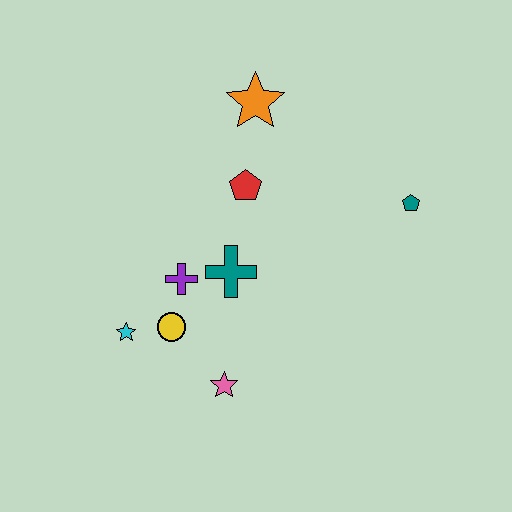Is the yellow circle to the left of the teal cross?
Yes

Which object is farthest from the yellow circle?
The teal pentagon is farthest from the yellow circle.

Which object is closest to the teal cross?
The purple cross is closest to the teal cross.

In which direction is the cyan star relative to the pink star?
The cyan star is to the left of the pink star.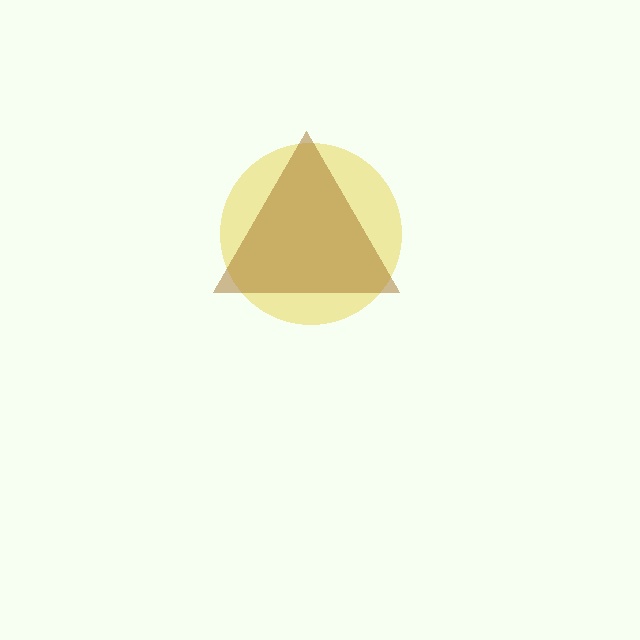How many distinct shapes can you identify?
There are 2 distinct shapes: a yellow circle, a brown triangle.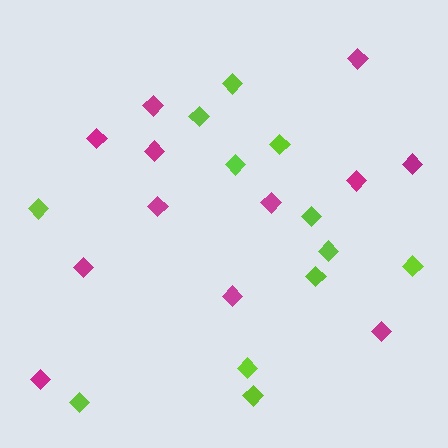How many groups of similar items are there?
There are 2 groups: one group of magenta diamonds (12) and one group of lime diamonds (12).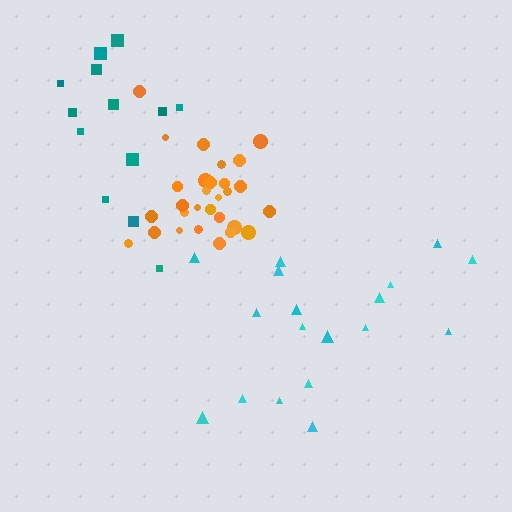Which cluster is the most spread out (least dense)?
Cyan.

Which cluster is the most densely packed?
Orange.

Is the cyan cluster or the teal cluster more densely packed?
Teal.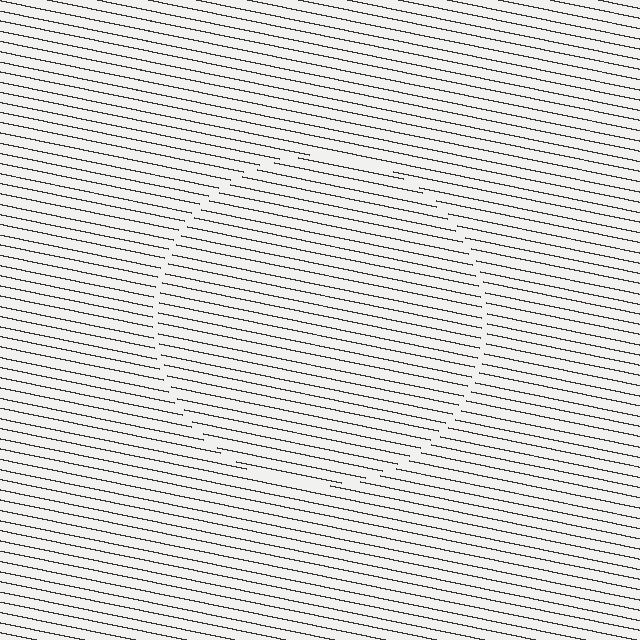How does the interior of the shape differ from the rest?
The interior of the shape contains the same grating, shifted by half a period — the contour is defined by the phase discontinuity where line-ends from the inner and outer gratings abut.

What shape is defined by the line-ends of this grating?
An illusory circle. The interior of the shape contains the same grating, shifted by half a period — the contour is defined by the phase discontinuity where line-ends from the inner and outer gratings abut.